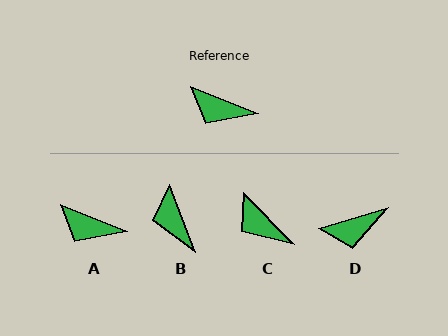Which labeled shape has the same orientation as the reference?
A.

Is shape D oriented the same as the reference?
No, it is off by about 38 degrees.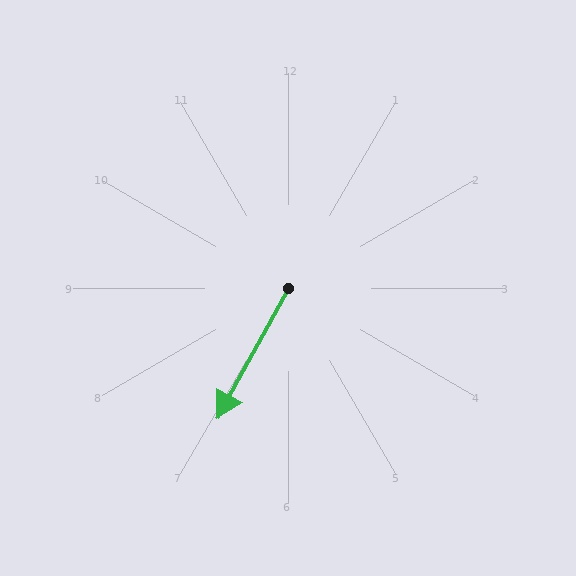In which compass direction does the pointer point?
Southwest.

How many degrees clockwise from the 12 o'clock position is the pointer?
Approximately 209 degrees.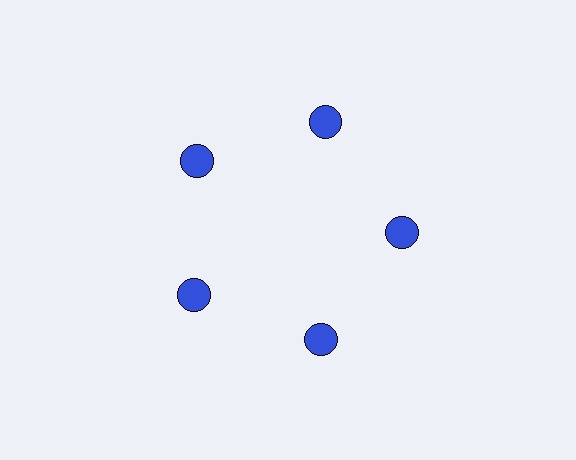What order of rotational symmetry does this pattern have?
This pattern has 5-fold rotational symmetry.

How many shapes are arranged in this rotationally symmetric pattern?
There are 5 shapes, arranged in 5 groups of 1.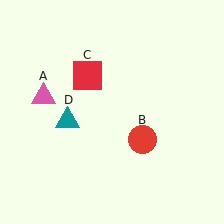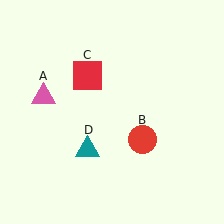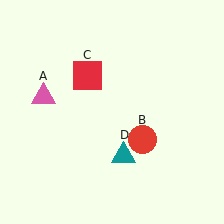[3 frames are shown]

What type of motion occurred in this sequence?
The teal triangle (object D) rotated counterclockwise around the center of the scene.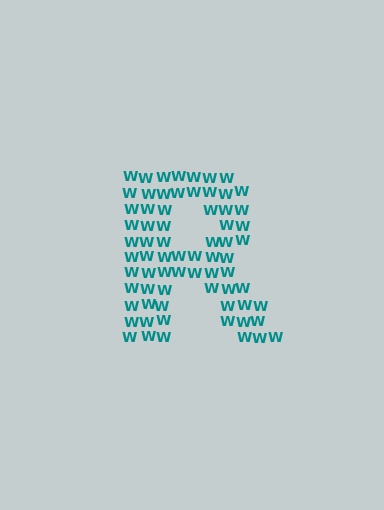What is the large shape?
The large shape is the letter R.